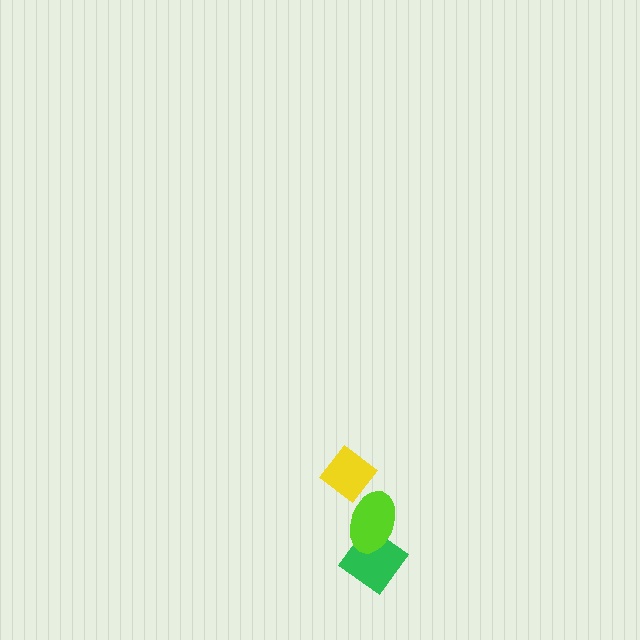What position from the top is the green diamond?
The green diamond is 3rd from the top.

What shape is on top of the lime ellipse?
The yellow diamond is on top of the lime ellipse.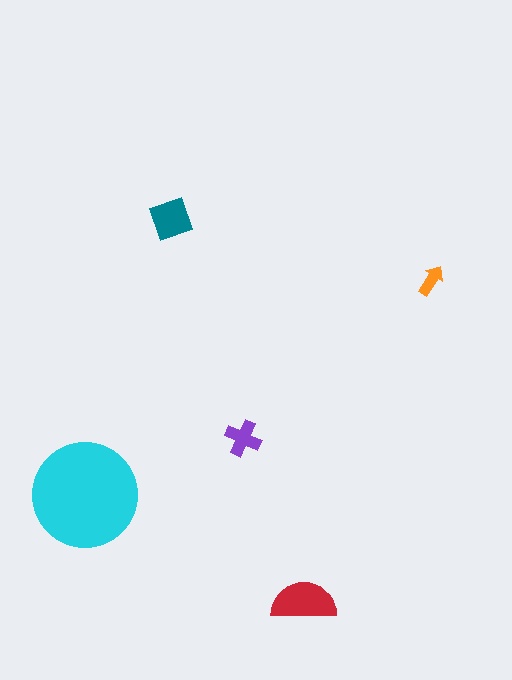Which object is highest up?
The teal square is topmost.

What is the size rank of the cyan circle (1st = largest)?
1st.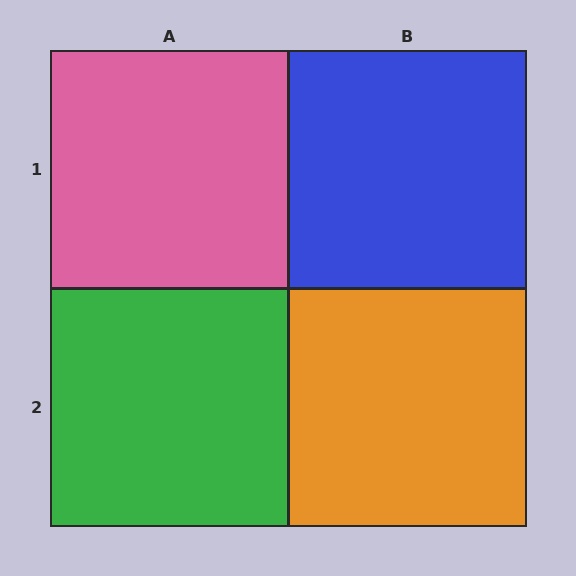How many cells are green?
1 cell is green.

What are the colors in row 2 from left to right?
Green, orange.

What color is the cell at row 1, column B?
Blue.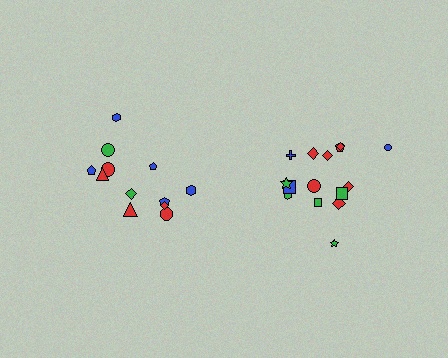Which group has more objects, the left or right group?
The right group.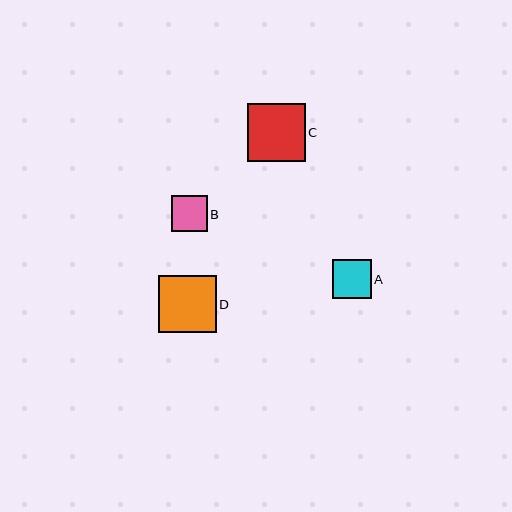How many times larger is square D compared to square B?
Square D is approximately 1.6 times the size of square B.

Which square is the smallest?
Square B is the smallest with a size of approximately 36 pixels.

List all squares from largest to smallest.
From largest to smallest: C, D, A, B.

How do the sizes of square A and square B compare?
Square A and square B are approximately the same size.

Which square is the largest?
Square C is the largest with a size of approximately 58 pixels.